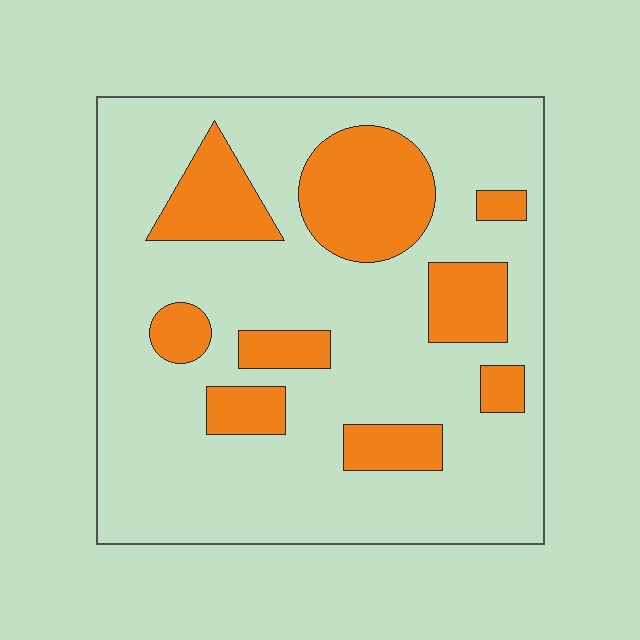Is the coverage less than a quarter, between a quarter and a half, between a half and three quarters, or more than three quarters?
Less than a quarter.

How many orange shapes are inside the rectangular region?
9.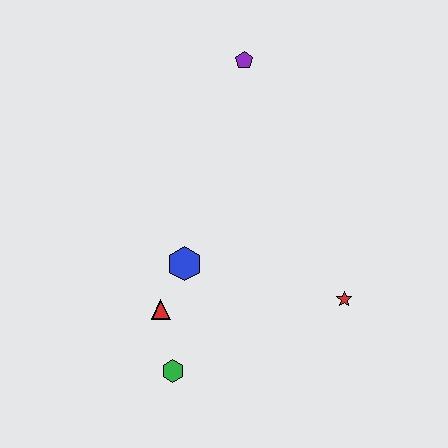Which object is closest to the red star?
The blue hexagon is closest to the red star.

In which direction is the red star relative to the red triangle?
The red star is to the right of the red triangle.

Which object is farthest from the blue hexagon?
The purple pentagon is farthest from the blue hexagon.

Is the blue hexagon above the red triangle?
Yes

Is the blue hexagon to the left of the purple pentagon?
Yes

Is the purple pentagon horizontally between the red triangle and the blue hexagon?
No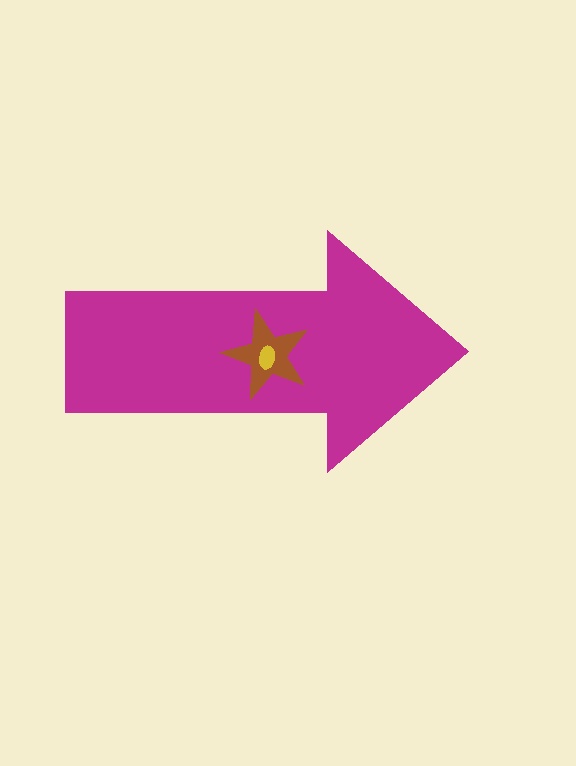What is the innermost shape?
The yellow ellipse.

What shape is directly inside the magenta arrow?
The brown star.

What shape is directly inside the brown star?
The yellow ellipse.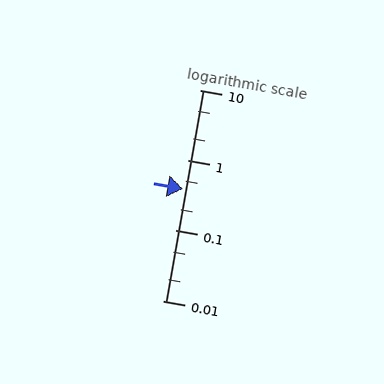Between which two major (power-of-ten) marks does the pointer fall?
The pointer is between 0.1 and 1.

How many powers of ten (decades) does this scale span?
The scale spans 3 decades, from 0.01 to 10.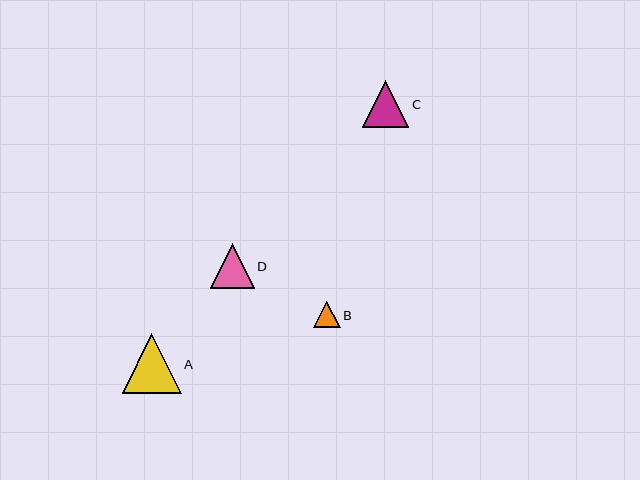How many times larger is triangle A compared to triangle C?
Triangle A is approximately 1.3 times the size of triangle C.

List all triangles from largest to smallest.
From largest to smallest: A, C, D, B.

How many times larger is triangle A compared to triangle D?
Triangle A is approximately 1.3 times the size of triangle D.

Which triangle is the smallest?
Triangle B is the smallest with a size of approximately 26 pixels.